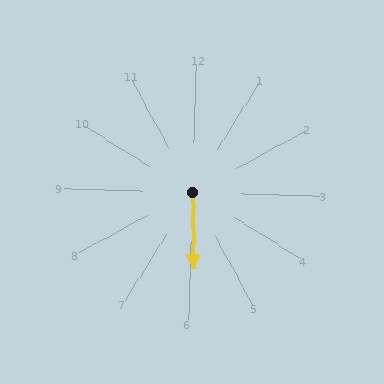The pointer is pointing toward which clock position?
Roughly 6 o'clock.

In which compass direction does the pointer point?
South.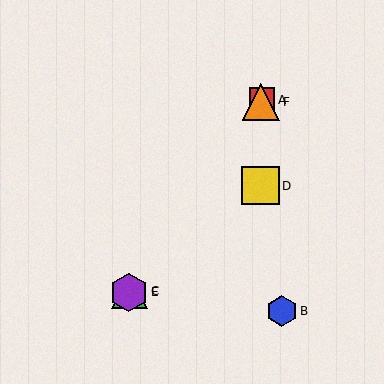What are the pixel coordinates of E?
Object E is at (129, 292).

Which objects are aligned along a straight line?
Objects A, C, E, F are aligned along a straight line.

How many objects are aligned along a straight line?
4 objects (A, C, E, F) are aligned along a straight line.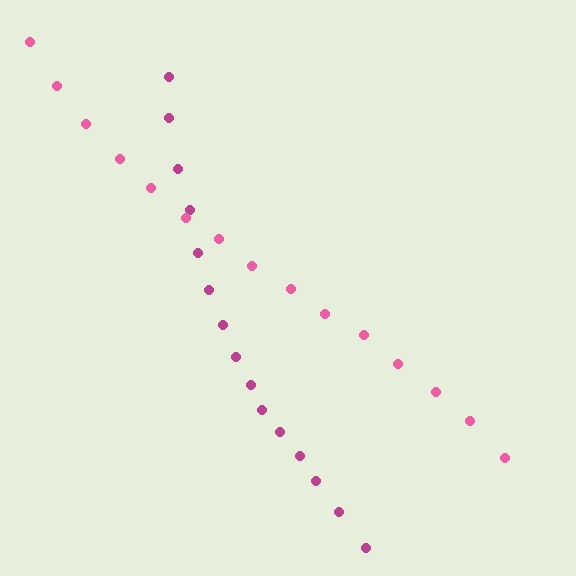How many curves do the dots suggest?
There are 2 distinct paths.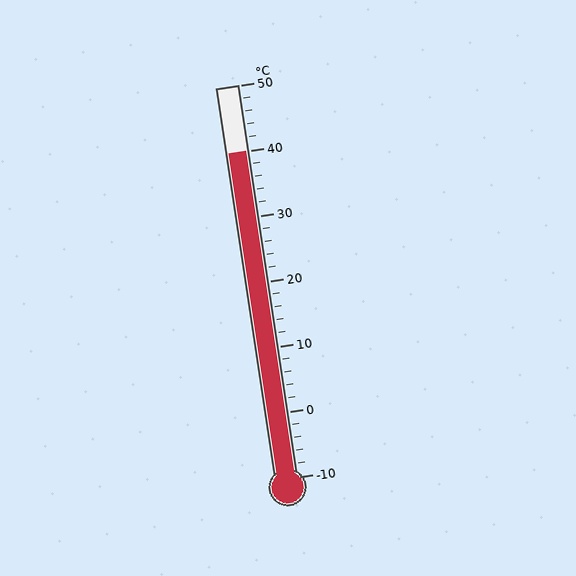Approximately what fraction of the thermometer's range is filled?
The thermometer is filled to approximately 85% of its range.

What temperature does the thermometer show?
The thermometer shows approximately 40°C.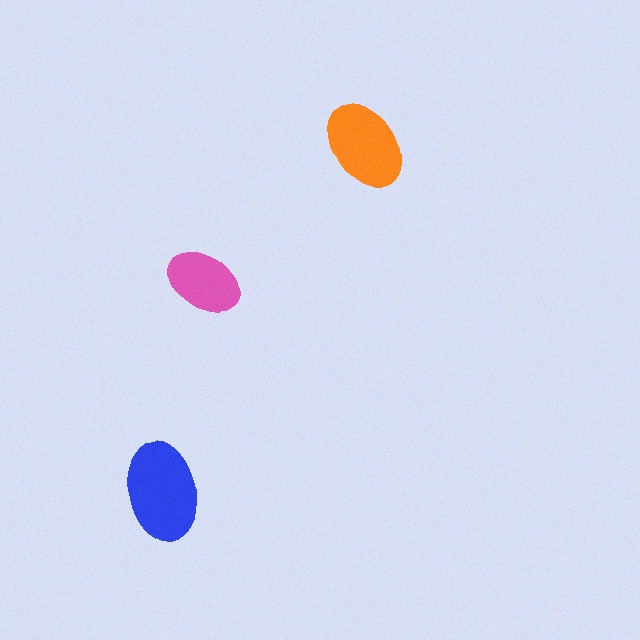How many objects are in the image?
There are 3 objects in the image.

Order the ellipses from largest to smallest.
the blue one, the orange one, the pink one.